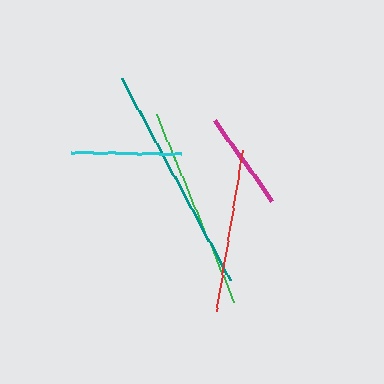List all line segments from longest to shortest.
From longest to shortest: teal, green, red, cyan, magenta.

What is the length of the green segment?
The green segment is approximately 204 pixels long.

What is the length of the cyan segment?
The cyan segment is approximately 110 pixels long.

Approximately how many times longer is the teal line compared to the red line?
The teal line is approximately 1.4 times the length of the red line.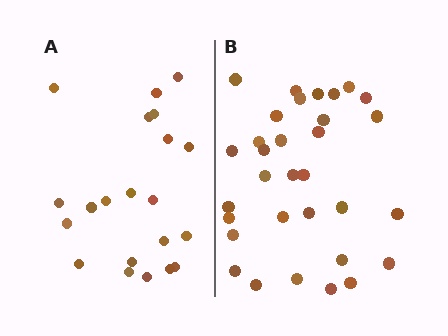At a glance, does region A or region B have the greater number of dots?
Region B (the right region) has more dots.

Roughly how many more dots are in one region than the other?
Region B has roughly 12 or so more dots than region A.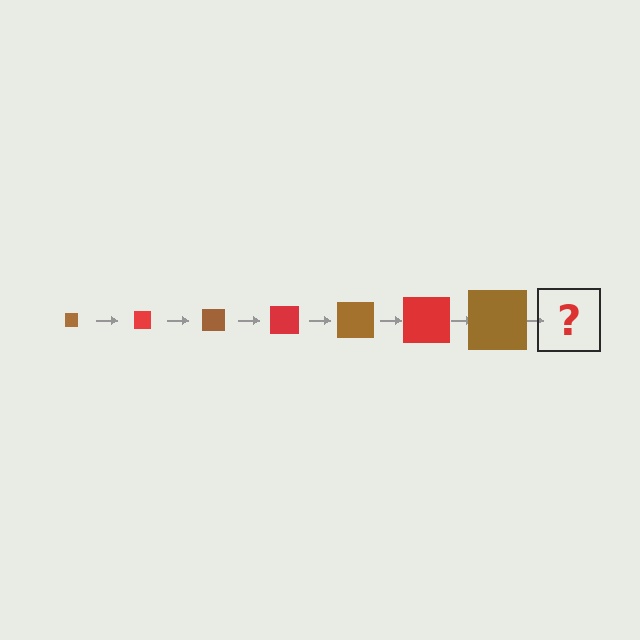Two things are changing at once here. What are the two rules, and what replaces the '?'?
The two rules are that the square grows larger each step and the color cycles through brown and red. The '?' should be a red square, larger than the previous one.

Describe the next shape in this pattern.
It should be a red square, larger than the previous one.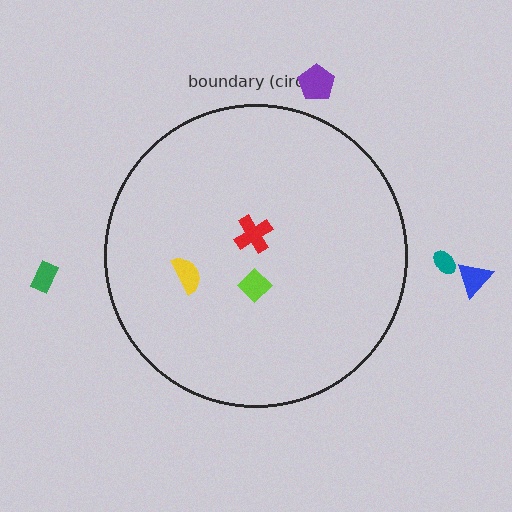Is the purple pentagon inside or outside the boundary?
Outside.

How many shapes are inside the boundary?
3 inside, 4 outside.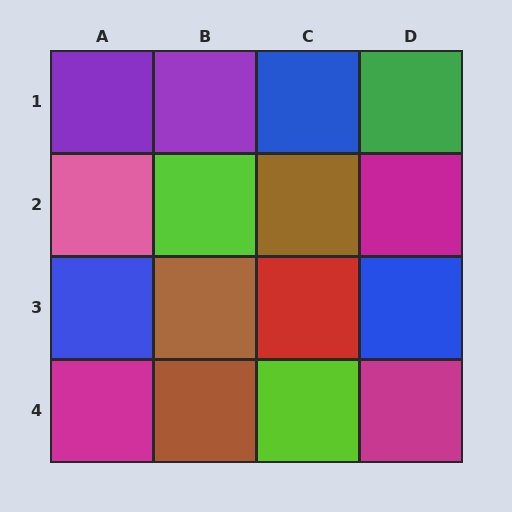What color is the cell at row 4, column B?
Brown.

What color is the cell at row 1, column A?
Purple.